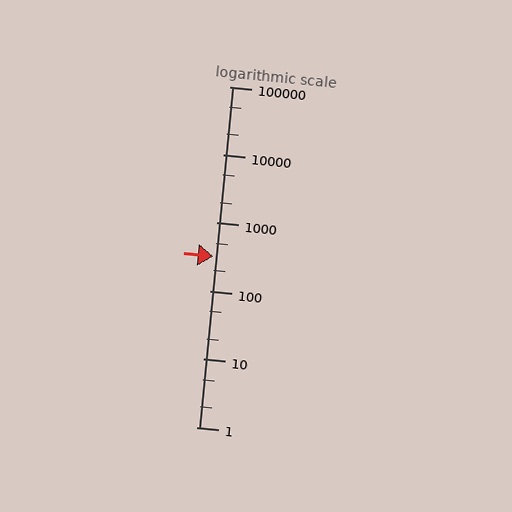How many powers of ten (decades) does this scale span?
The scale spans 5 decades, from 1 to 100000.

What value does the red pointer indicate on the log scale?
The pointer indicates approximately 320.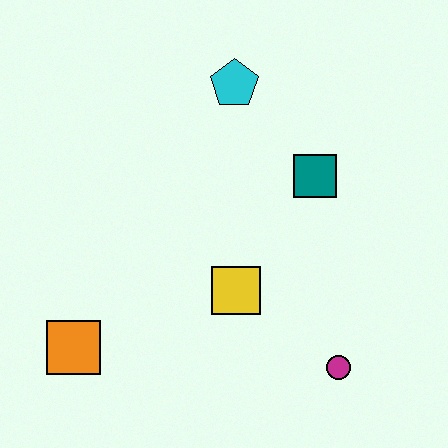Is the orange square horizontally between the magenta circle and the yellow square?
No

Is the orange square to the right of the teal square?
No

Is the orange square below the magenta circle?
No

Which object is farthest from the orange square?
The cyan pentagon is farthest from the orange square.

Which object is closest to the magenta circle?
The yellow square is closest to the magenta circle.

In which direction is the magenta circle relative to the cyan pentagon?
The magenta circle is below the cyan pentagon.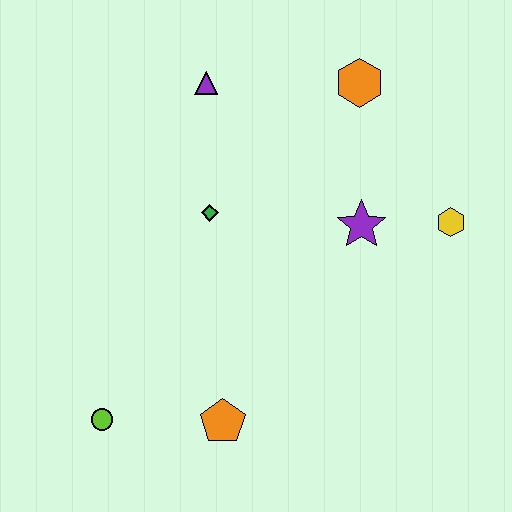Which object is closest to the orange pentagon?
The lime circle is closest to the orange pentagon.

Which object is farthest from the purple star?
The lime circle is farthest from the purple star.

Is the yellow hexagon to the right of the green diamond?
Yes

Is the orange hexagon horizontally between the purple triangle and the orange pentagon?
No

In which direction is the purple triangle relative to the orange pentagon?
The purple triangle is above the orange pentagon.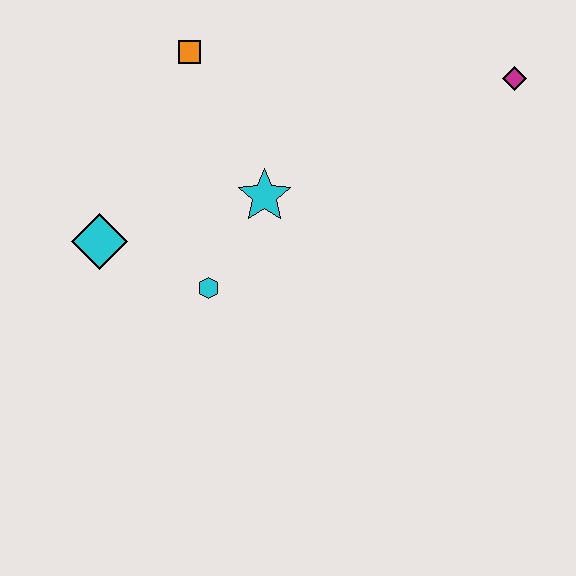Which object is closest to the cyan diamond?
The cyan hexagon is closest to the cyan diamond.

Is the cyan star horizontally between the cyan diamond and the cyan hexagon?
No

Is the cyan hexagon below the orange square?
Yes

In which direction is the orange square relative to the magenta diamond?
The orange square is to the left of the magenta diamond.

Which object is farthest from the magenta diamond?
The cyan diamond is farthest from the magenta diamond.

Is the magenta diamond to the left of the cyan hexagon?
No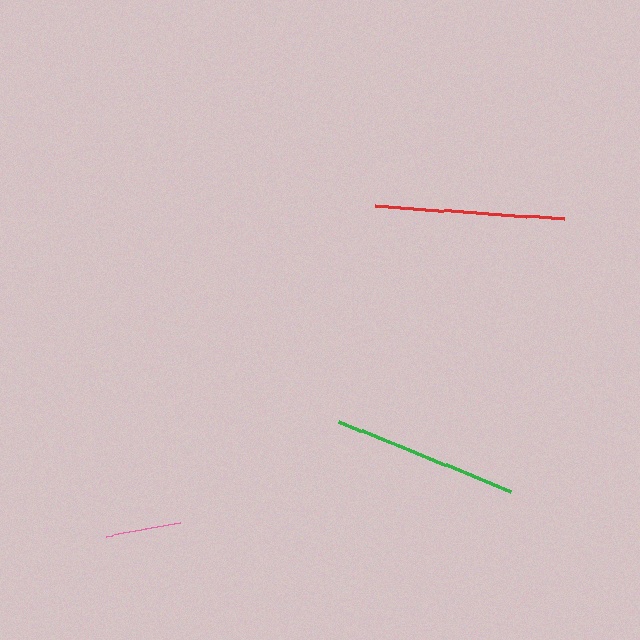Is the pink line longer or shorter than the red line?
The red line is longer than the pink line.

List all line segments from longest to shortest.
From longest to shortest: red, green, pink.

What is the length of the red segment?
The red segment is approximately 189 pixels long.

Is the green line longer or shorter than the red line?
The red line is longer than the green line.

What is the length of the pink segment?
The pink segment is approximately 76 pixels long.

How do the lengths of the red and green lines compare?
The red and green lines are approximately the same length.